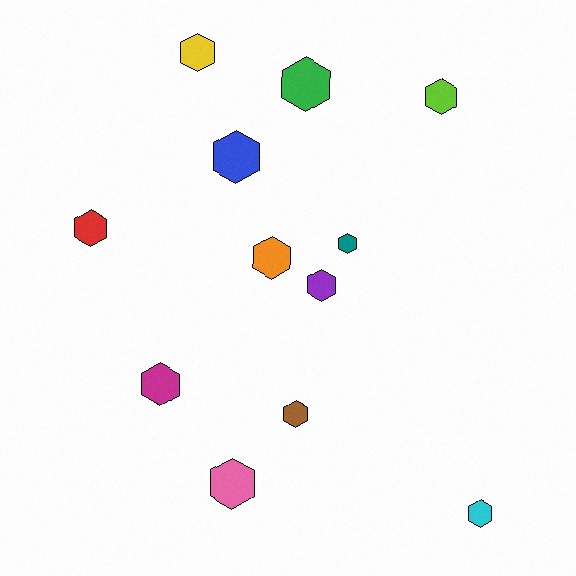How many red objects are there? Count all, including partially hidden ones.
There is 1 red object.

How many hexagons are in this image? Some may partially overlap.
There are 12 hexagons.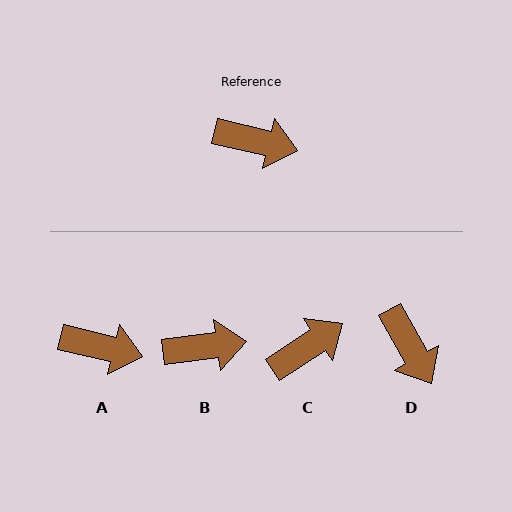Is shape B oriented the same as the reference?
No, it is off by about 21 degrees.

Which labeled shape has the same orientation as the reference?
A.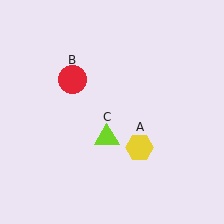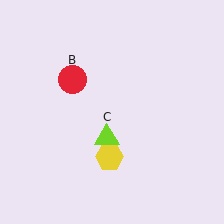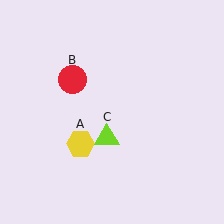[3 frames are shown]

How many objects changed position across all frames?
1 object changed position: yellow hexagon (object A).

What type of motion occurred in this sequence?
The yellow hexagon (object A) rotated clockwise around the center of the scene.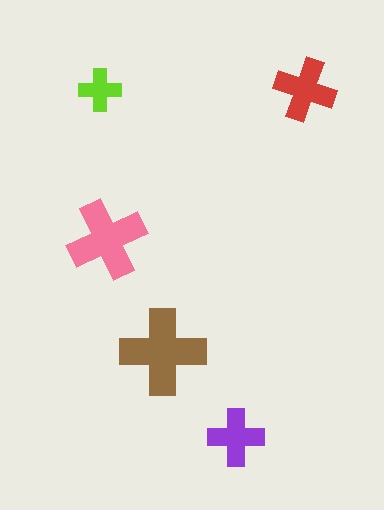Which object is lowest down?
The purple cross is bottommost.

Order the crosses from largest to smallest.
the brown one, the pink one, the red one, the purple one, the lime one.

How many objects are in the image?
There are 5 objects in the image.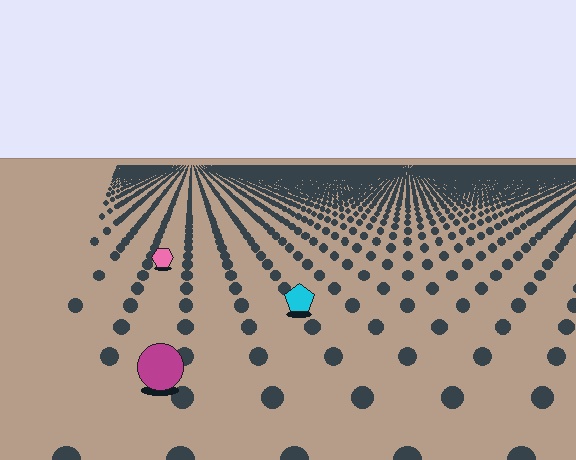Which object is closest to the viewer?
The magenta circle is closest. The texture marks near it are larger and more spread out.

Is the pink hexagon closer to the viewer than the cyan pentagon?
No. The cyan pentagon is closer — you can tell from the texture gradient: the ground texture is coarser near it.